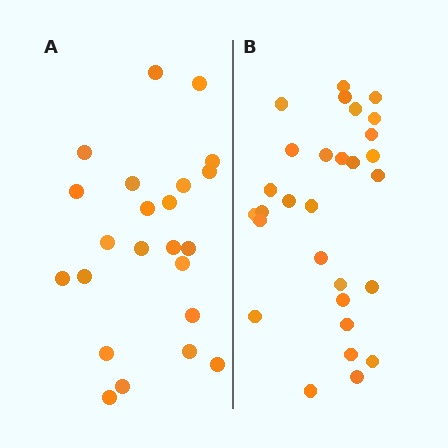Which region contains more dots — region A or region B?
Region B (the right region) has more dots.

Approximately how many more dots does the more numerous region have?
Region B has about 6 more dots than region A.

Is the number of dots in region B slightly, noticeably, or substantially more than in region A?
Region B has noticeably more, but not dramatically so. The ratio is roughly 1.3 to 1.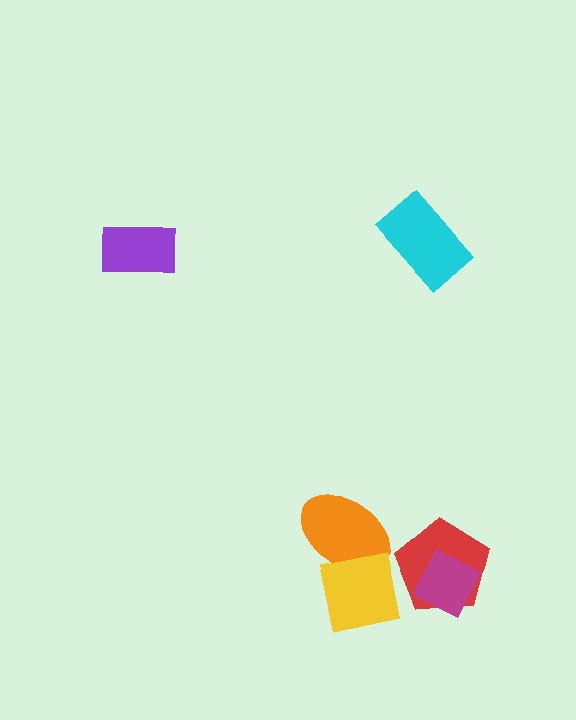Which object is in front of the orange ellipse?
The yellow square is in front of the orange ellipse.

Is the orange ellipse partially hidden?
Yes, it is partially covered by another shape.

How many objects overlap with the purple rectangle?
0 objects overlap with the purple rectangle.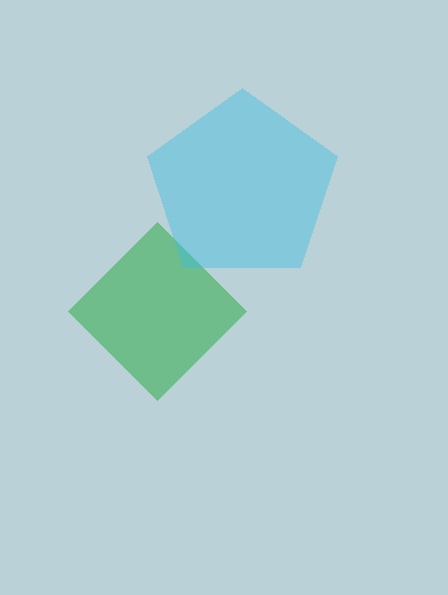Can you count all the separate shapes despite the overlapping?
Yes, there are 2 separate shapes.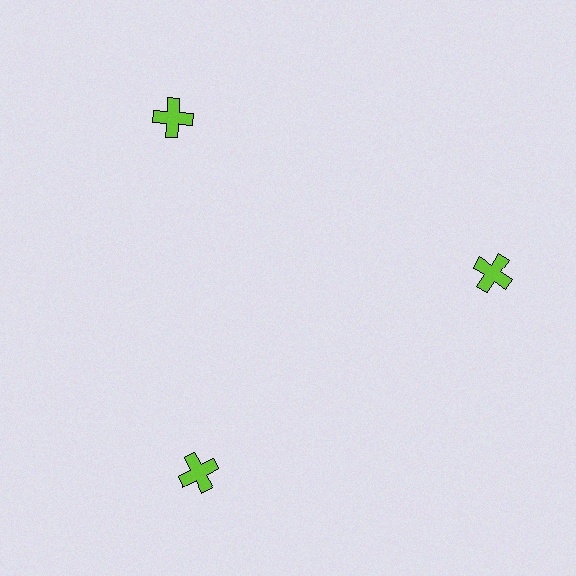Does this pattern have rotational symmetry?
Yes, this pattern has 3-fold rotational symmetry. It looks the same after rotating 120 degrees around the center.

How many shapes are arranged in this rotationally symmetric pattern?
There are 3 shapes, arranged in 3 groups of 1.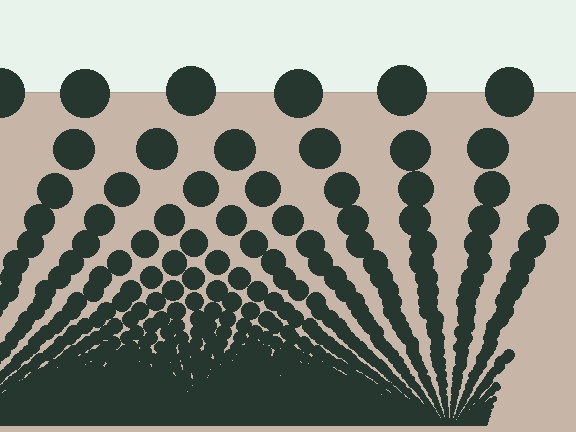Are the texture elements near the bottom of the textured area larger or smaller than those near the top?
Smaller. The gradient is inverted — elements near the bottom are smaller and denser.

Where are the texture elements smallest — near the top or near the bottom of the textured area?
Near the bottom.